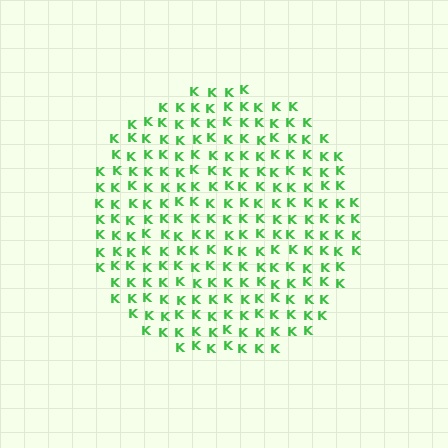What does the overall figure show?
The overall figure shows a circle.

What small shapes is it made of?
It is made of small letter K's.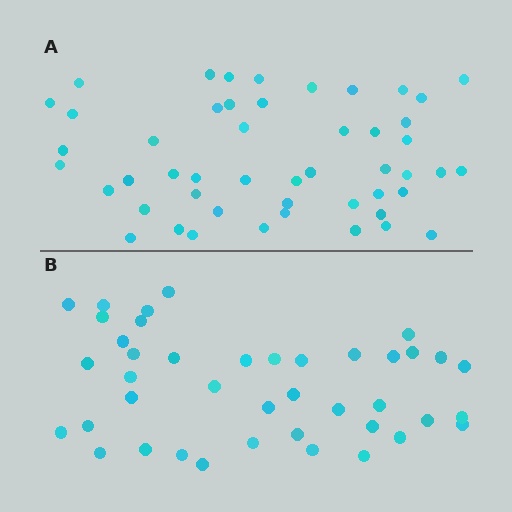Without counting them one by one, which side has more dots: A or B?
Region A (the top region) has more dots.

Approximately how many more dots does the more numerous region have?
Region A has roughly 8 or so more dots than region B.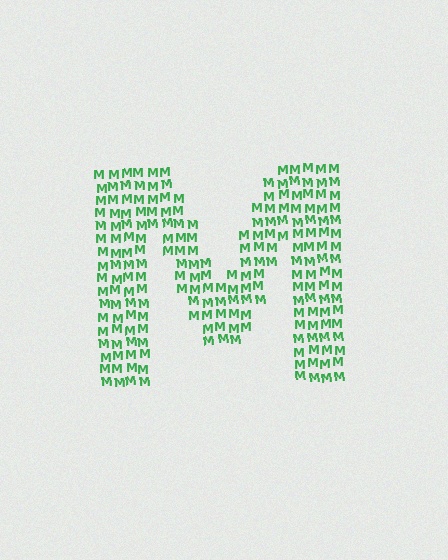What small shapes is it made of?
It is made of small letter M's.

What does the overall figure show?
The overall figure shows the letter M.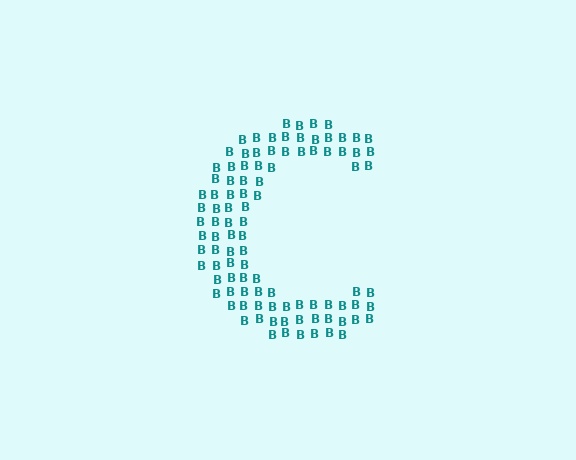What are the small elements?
The small elements are letter B's.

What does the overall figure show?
The overall figure shows the letter C.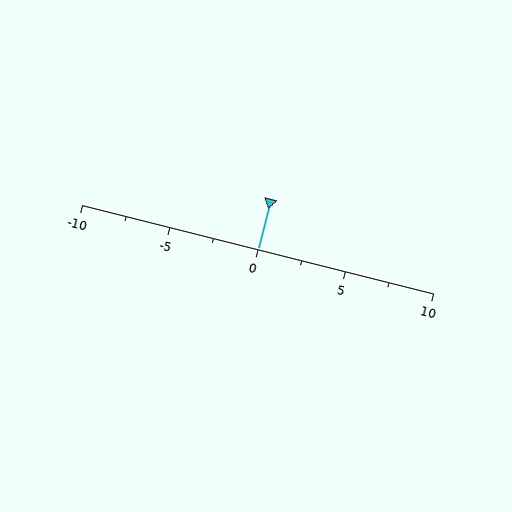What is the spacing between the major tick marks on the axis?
The major ticks are spaced 5 apart.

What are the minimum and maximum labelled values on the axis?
The axis runs from -10 to 10.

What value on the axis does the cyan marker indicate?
The marker indicates approximately 0.